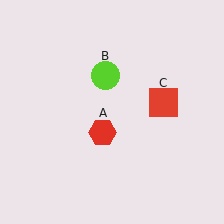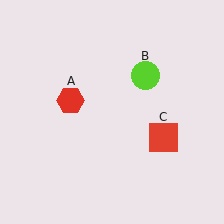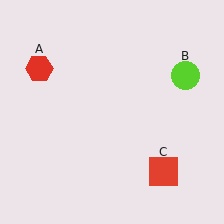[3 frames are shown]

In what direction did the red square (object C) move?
The red square (object C) moved down.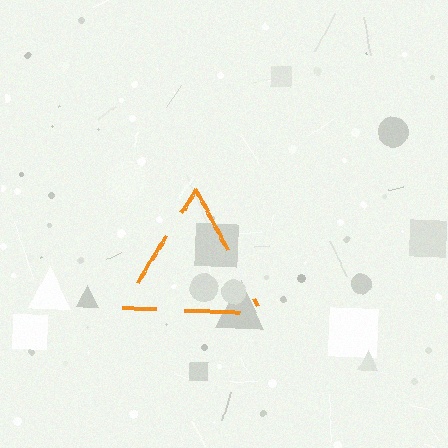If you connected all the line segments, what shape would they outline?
They would outline a triangle.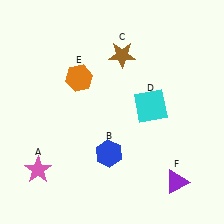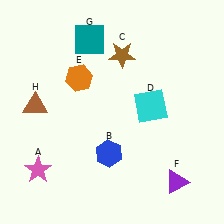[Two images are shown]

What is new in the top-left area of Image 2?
A teal square (G) was added in the top-left area of Image 2.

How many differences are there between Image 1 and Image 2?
There are 2 differences between the two images.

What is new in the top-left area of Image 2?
A brown triangle (H) was added in the top-left area of Image 2.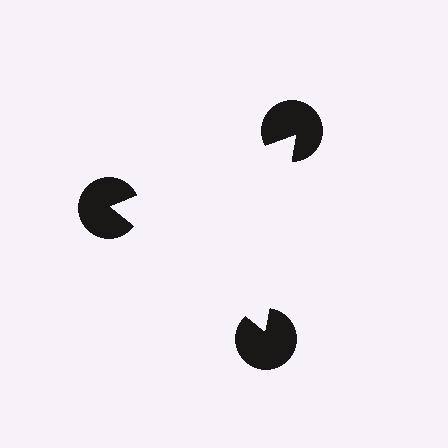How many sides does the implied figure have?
3 sides.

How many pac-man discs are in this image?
There are 3 — one at each vertex of the illusory triangle.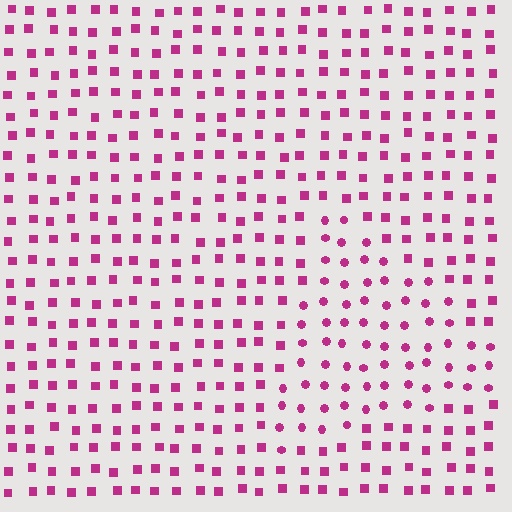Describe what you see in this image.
The image is filled with small magenta elements arranged in a uniform grid. A triangle-shaped region contains circles, while the surrounding area contains squares. The boundary is defined purely by the change in element shape.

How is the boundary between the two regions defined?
The boundary is defined by a change in element shape: circles inside vs. squares outside. All elements share the same color and spacing.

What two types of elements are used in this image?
The image uses circles inside the triangle region and squares outside it.